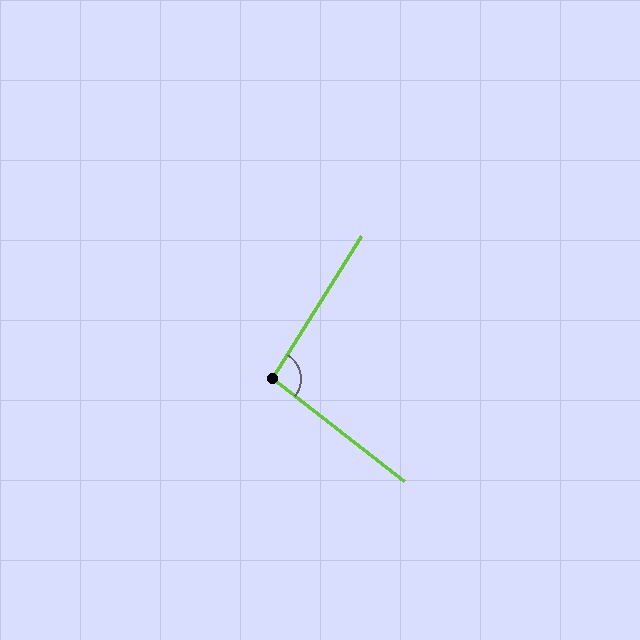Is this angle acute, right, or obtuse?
It is obtuse.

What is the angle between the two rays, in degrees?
Approximately 96 degrees.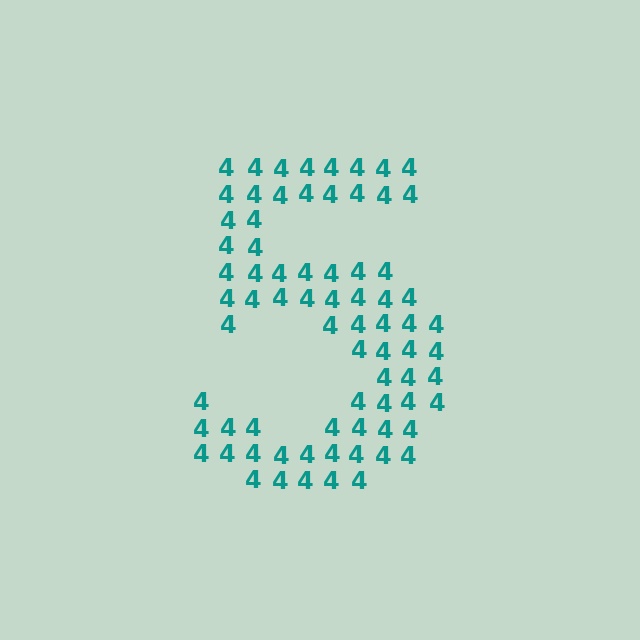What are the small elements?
The small elements are digit 4's.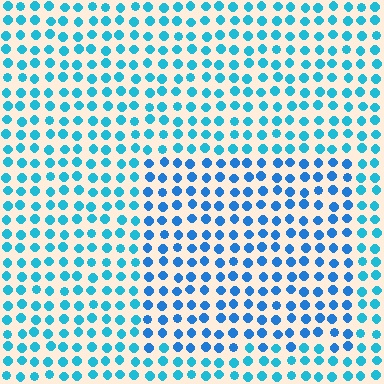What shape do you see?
I see a rectangle.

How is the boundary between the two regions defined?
The boundary is defined purely by a slight shift in hue (about 21 degrees). Spacing, size, and orientation are identical on both sides.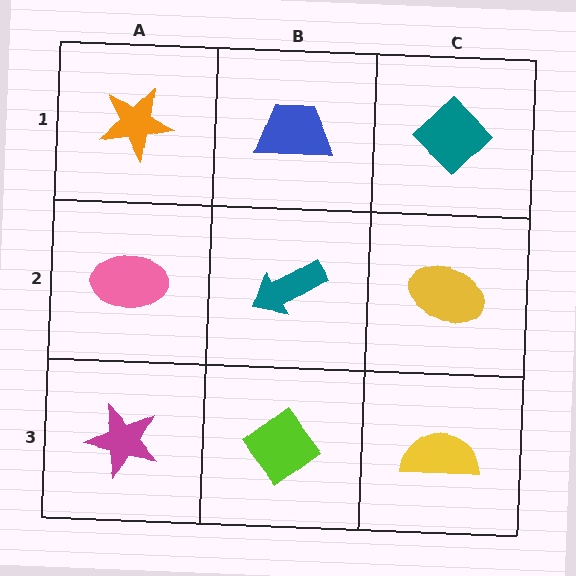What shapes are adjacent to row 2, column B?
A blue trapezoid (row 1, column B), a lime diamond (row 3, column B), a pink ellipse (row 2, column A), a yellow ellipse (row 2, column C).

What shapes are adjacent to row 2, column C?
A teal diamond (row 1, column C), a yellow semicircle (row 3, column C), a teal arrow (row 2, column B).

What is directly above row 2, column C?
A teal diamond.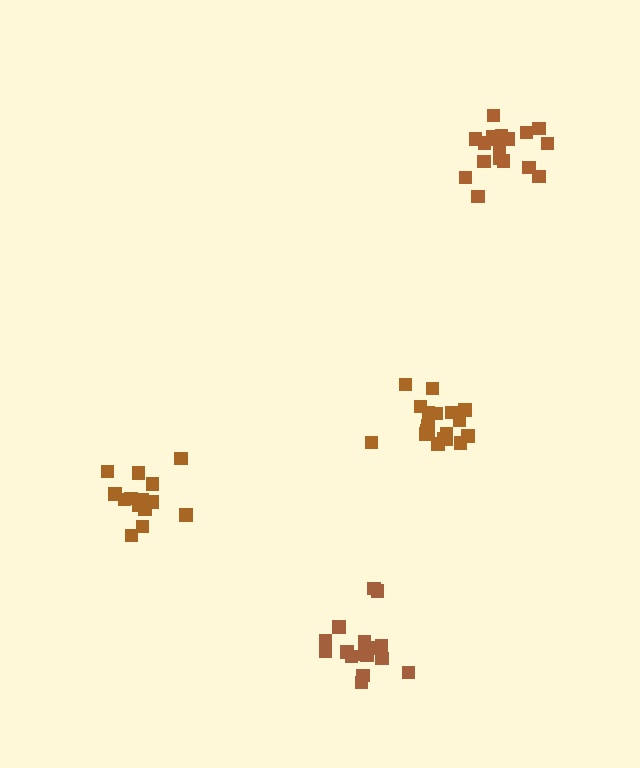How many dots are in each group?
Group 1: 16 dots, Group 2: 14 dots, Group 3: 19 dots, Group 4: 18 dots (67 total).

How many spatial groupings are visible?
There are 4 spatial groupings.